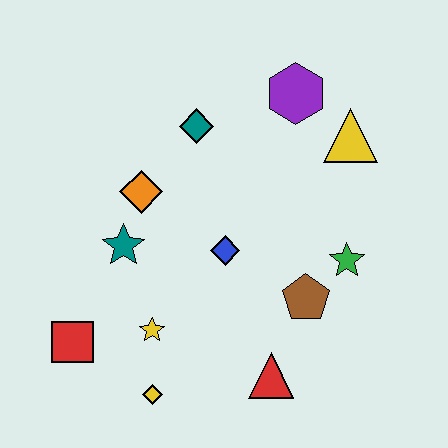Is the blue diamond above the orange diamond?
No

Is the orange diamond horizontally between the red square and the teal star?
No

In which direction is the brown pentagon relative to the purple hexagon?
The brown pentagon is below the purple hexagon.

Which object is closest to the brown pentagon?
The green star is closest to the brown pentagon.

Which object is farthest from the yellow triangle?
The red square is farthest from the yellow triangle.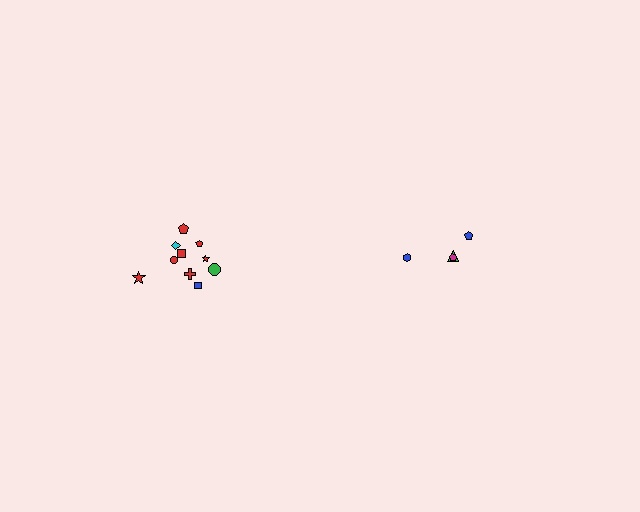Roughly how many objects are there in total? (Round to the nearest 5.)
Roughly 15 objects in total.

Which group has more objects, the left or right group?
The left group.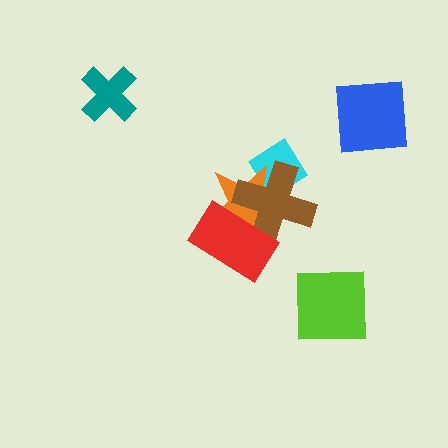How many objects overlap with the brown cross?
3 objects overlap with the brown cross.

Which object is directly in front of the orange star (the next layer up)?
The brown cross is directly in front of the orange star.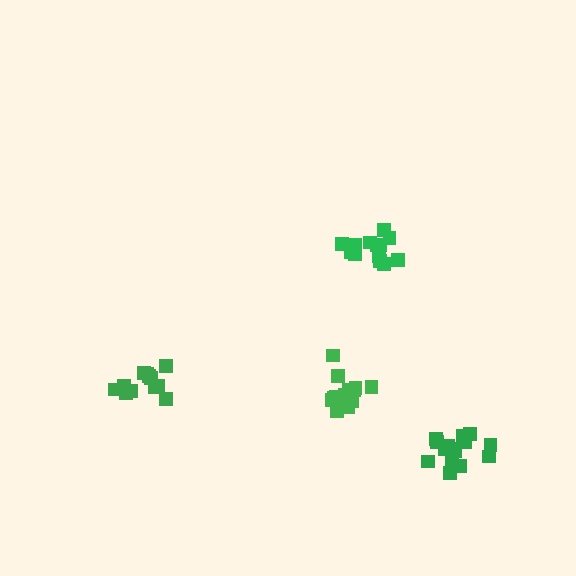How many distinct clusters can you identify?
There are 4 distinct clusters.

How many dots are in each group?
Group 1: 12 dots, Group 2: 15 dots, Group 3: 13 dots, Group 4: 15 dots (55 total).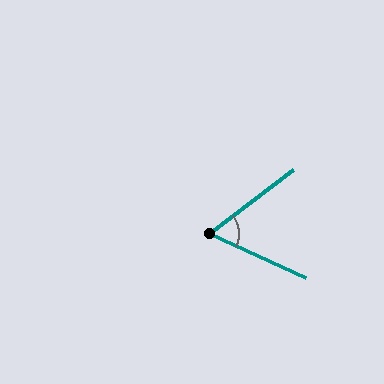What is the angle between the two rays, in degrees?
Approximately 62 degrees.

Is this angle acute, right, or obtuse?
It is acute.